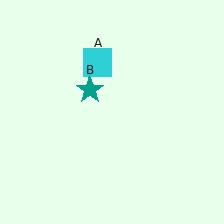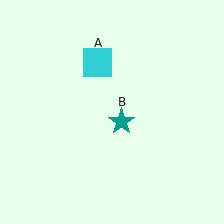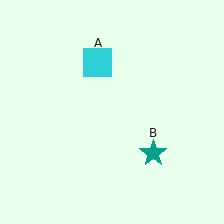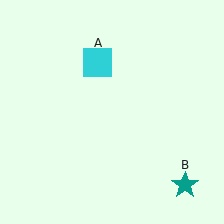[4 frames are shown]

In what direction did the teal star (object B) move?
The teal star (object B) moved down and to the right.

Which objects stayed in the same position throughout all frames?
Cyan square (object A) remained stationary.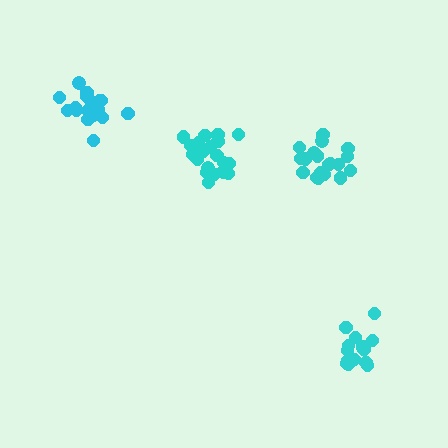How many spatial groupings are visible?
There are 4 spatial groupings.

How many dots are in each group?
Group 1: 15 dots, Group 2: 20 dots, Group 3: 20 dots, Group 4: 21 dots (76 total).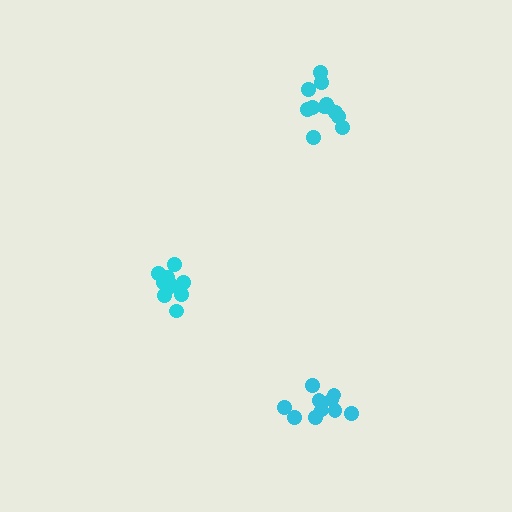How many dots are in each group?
Group 1: 12 dots, Group 2: 10 dots, Group 3: 10 dots (32 total).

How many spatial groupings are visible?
There are 3 spatial groupings.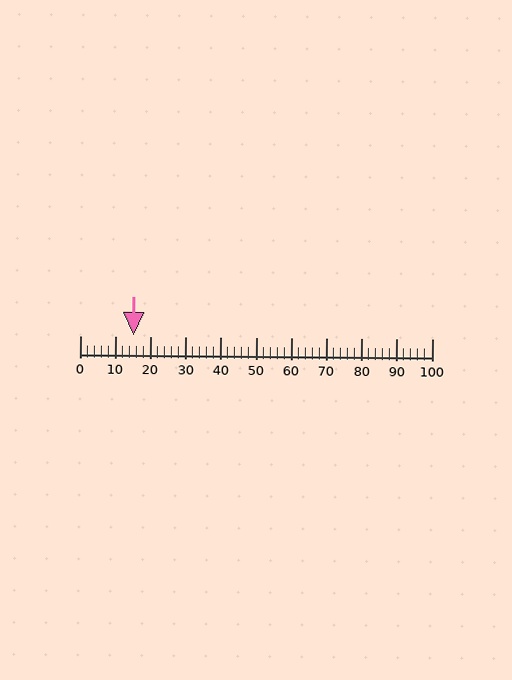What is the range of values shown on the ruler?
The ruler shows values from 0 to 100.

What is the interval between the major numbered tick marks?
The major tick marks are spaced 10 units apart.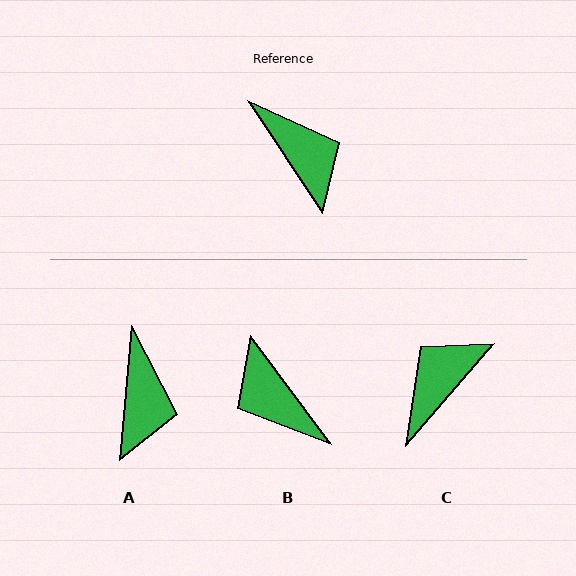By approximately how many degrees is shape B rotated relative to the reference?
Approximately 177 degrees clockwise.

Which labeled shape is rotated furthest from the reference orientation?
B, about 177 degrees away.